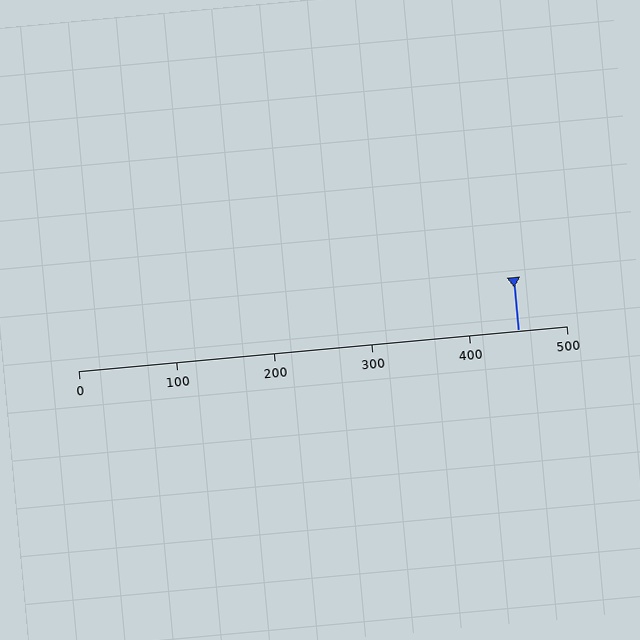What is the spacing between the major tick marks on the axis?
The major ticks are spaced 100 apart.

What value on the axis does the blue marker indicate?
The marker indicates approximately 450.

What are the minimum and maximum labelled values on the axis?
The axis runs from 0 to 500.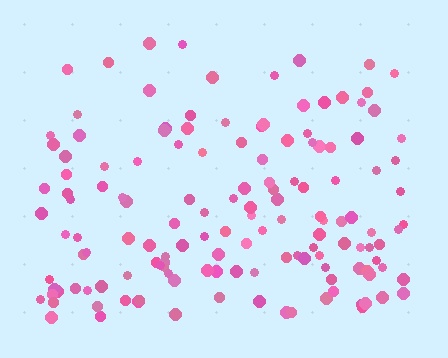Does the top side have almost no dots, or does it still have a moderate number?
Still a moderate number, just noticeably fewer than the bottom.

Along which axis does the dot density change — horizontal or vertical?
Vertical.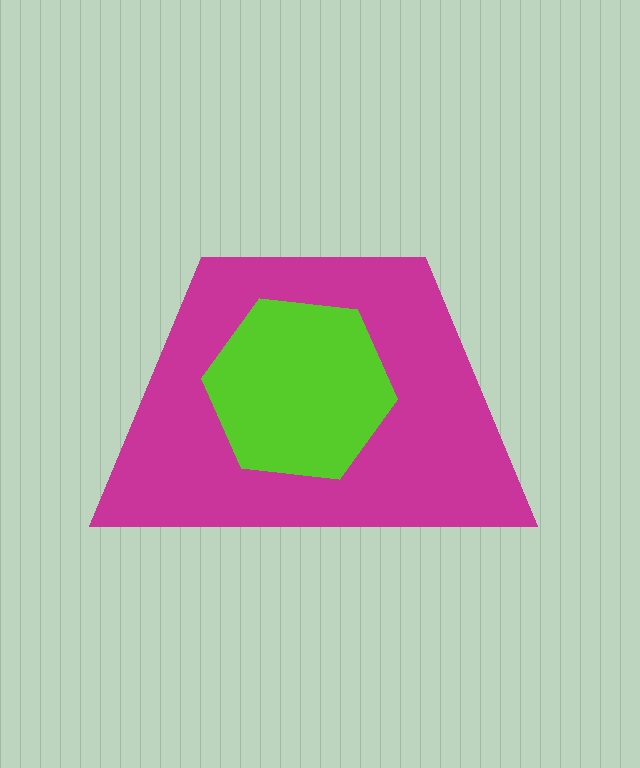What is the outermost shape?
The magenta trapezoid.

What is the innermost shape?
The lime hexagon.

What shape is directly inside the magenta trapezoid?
The lime hexagon.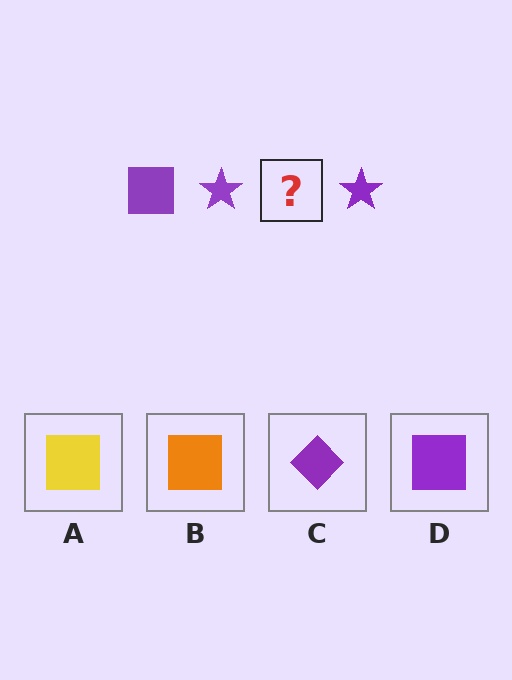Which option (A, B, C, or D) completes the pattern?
D.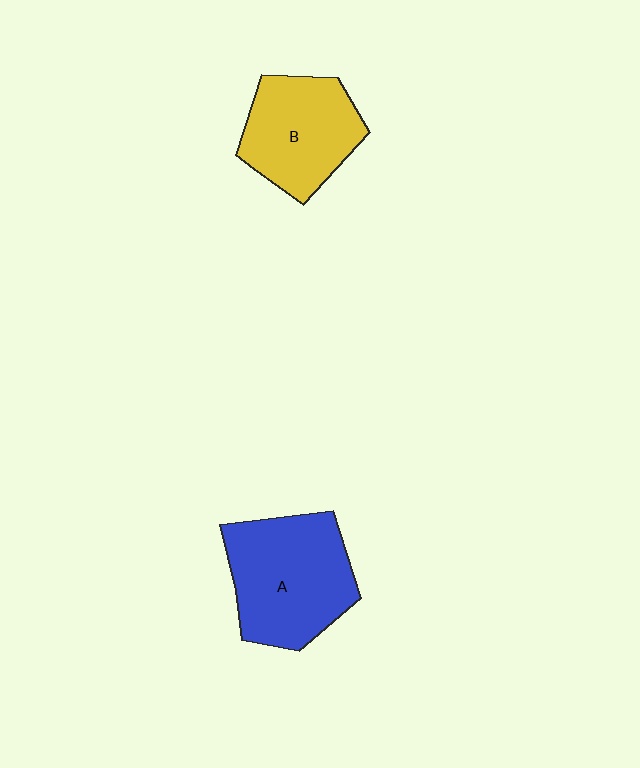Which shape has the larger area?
Shape A (blue).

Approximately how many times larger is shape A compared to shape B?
Approximately 1.3 times.